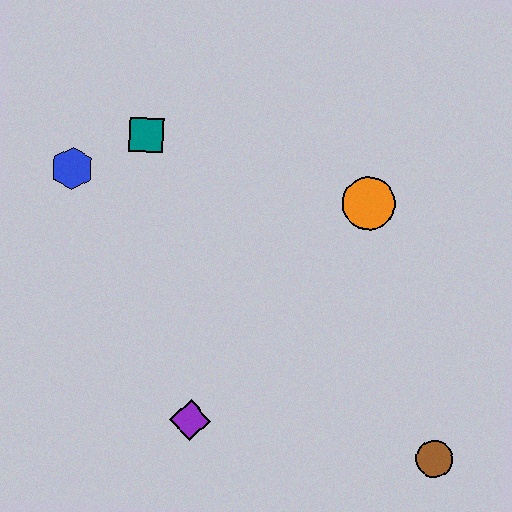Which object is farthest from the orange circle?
The blue hexagon is farthest from the orange circle.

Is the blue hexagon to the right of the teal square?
No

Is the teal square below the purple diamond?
No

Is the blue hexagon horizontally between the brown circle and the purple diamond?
No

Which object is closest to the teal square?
The blue hexagon is closest to the teal square.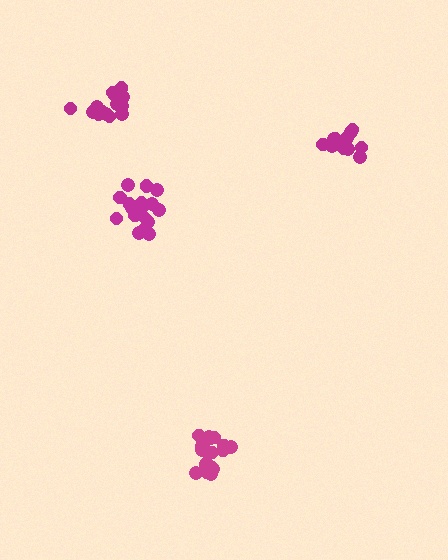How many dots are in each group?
Group 1: 14 dots, Group 2: 14 dots, Group 3: 18 dots, Group 4: 17 dots (63 total).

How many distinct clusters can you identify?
There are 4 distinct clusters.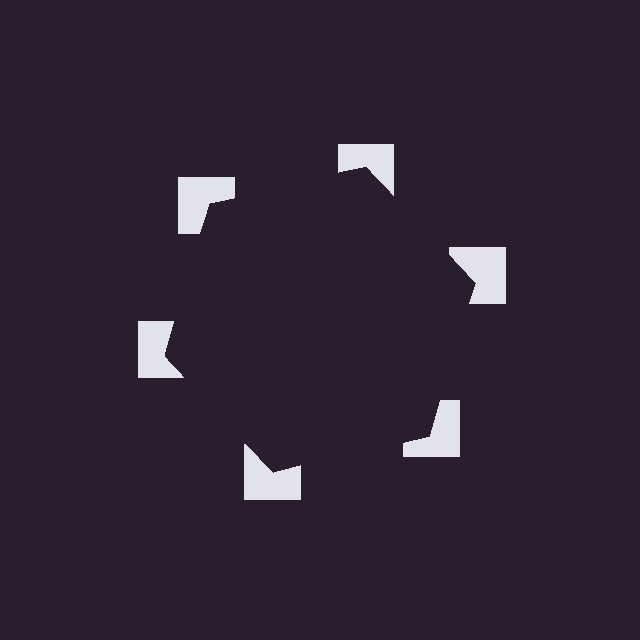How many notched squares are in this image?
There are 6 — one at each vertex of the illusory hexagon.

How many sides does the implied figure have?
6 sides.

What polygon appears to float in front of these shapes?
An illusory hexagon — its edges are inferred from the aligned wedge cuts in the notched squares, not physically drawn.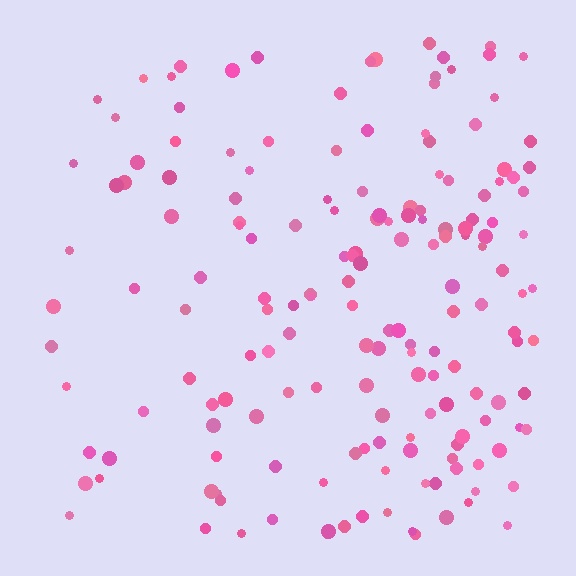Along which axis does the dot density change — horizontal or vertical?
Horizontal.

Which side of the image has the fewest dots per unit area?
The left.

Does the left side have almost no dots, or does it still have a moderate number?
Still a moderate number, just noticeably fewer than the right.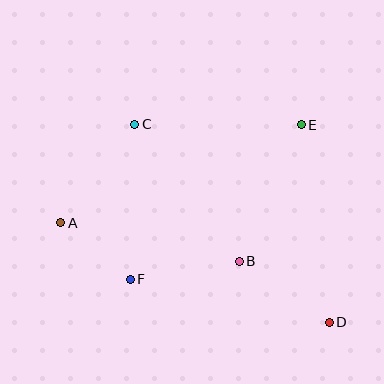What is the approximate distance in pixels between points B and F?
The distance between B and F is approximately 110 pixels.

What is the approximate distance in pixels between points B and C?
The distance between B and C is approximately 172 pixels.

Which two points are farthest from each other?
Points A and D are farthest from each other.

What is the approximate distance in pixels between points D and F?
The distance between D and F is approximately 204 pixels.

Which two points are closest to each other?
Points A and F are closest to each other.